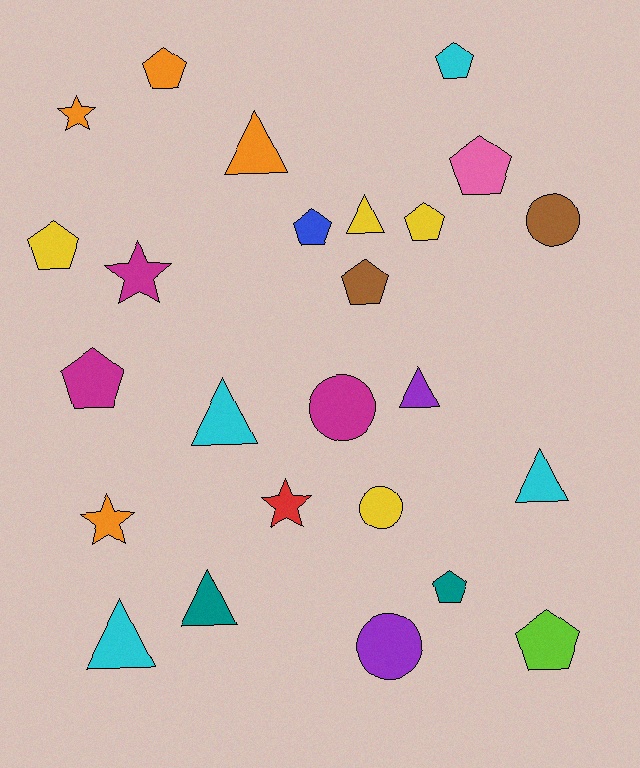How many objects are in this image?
There are 25 objects.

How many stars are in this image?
There are 4 stars.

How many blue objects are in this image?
There is 1 blue object.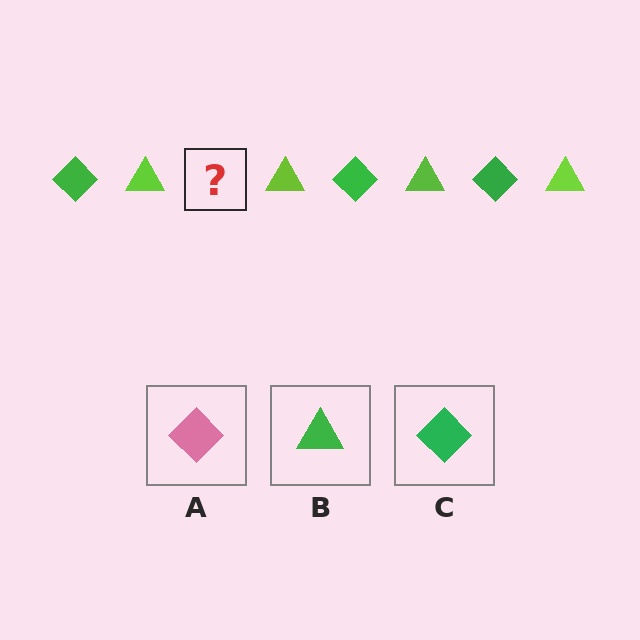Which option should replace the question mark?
Option C.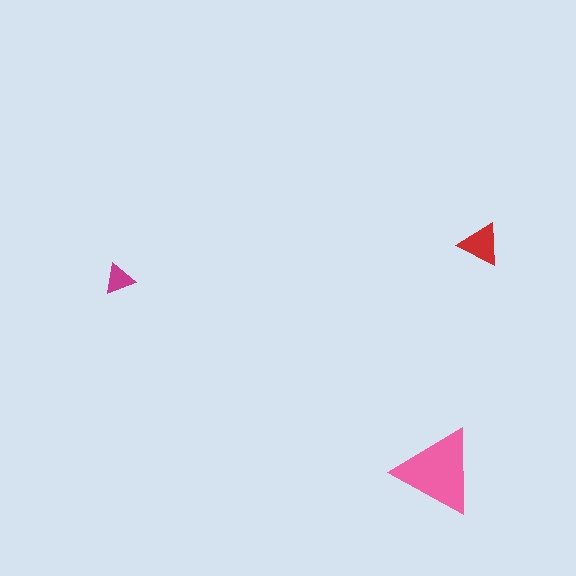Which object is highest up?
The red triangle is topmost.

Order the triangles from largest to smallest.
the pink one, the red one, the magenta one.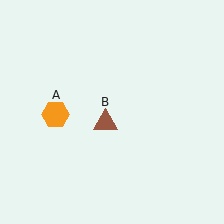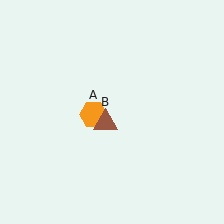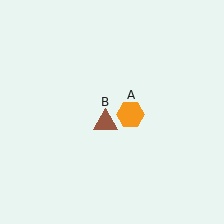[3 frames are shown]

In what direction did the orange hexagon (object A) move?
The orange hexagon (object A) moved right.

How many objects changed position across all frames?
1 object changed position: orange hexagon (object A).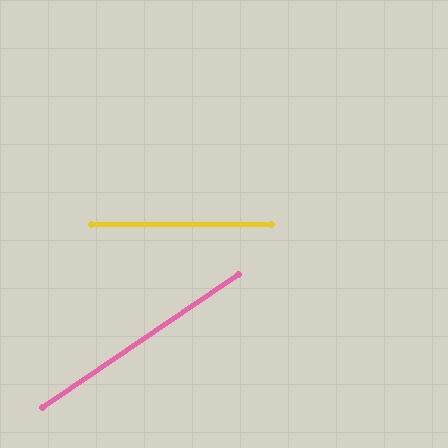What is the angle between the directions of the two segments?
Approximately 34 degrees.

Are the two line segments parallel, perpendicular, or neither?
Neither parallel nor perpendicular — they differ by about 34°.